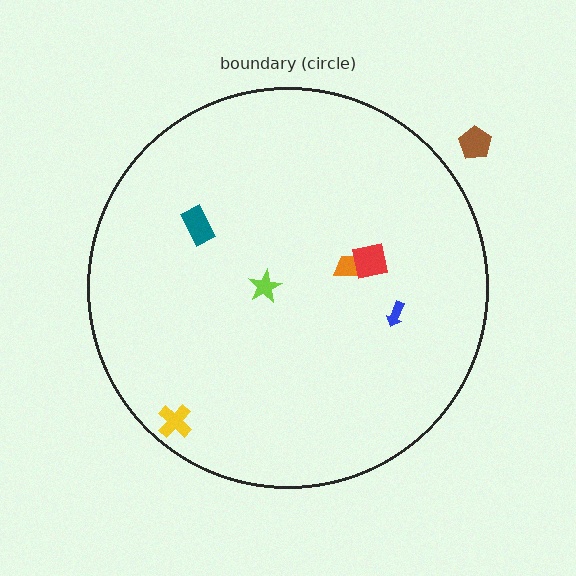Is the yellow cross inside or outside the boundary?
Inside.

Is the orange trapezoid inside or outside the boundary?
Inside.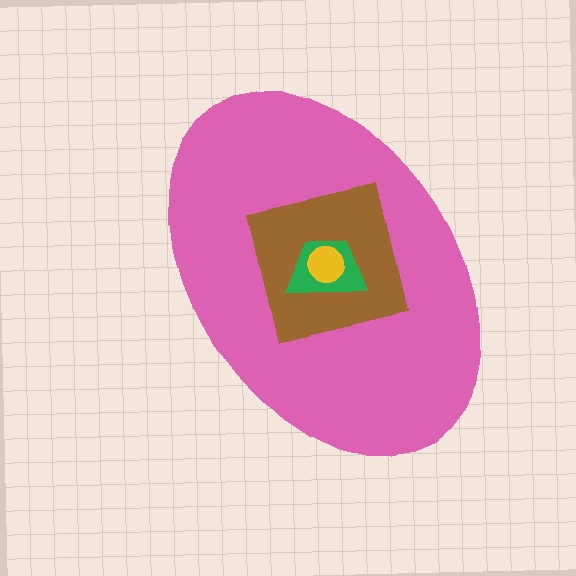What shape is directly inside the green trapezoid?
The yellow circle.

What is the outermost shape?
The pink ellipse.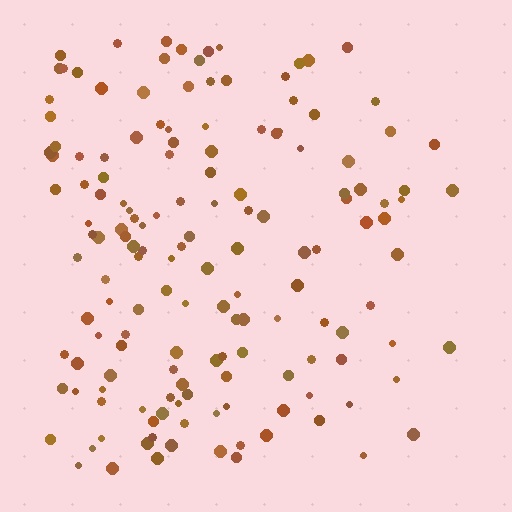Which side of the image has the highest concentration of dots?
The left.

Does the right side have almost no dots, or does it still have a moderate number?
Still a moderate number, just noticeably fewer than the left.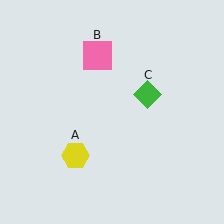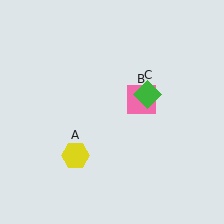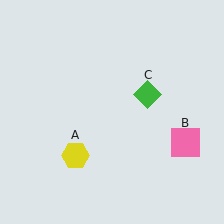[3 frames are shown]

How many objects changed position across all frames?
1 object changed position: pink square (object B).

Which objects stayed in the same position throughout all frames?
Yellow hexagon (object A) and green diamond (object C) remained stationary.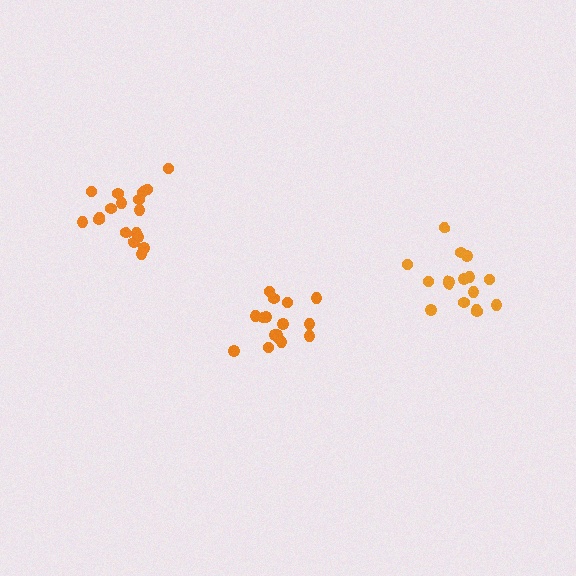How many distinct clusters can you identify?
There are 3 distinct clusters.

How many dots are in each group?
Group 1: 19 dots, Group 2: 16 dots, Group 3: 17 dots (52 total).